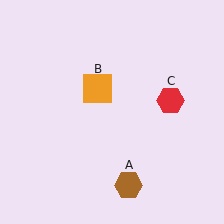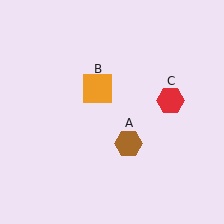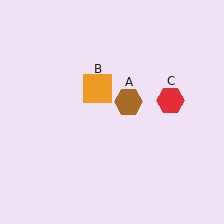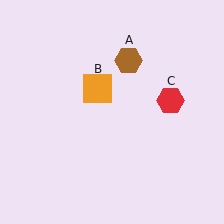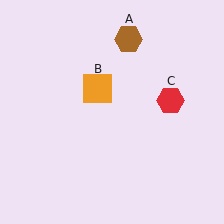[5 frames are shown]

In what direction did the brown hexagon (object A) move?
The brown hexagon (object A) moved up.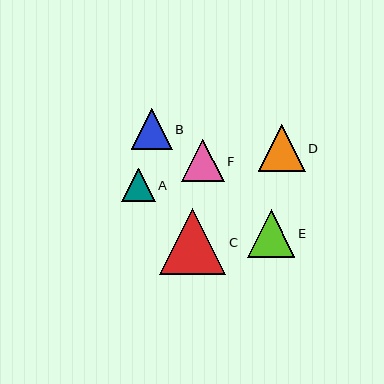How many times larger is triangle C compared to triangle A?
Triangle C is approximately 2.0 times the size of triangle A.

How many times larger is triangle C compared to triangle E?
Triangle C is approximately 1.4 times the size of triangle E.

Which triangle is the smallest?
Triangle A is the smallest with a size of approximately 33 pixels.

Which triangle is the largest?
Triangle C is the largest with a size of approximately 66 pixels.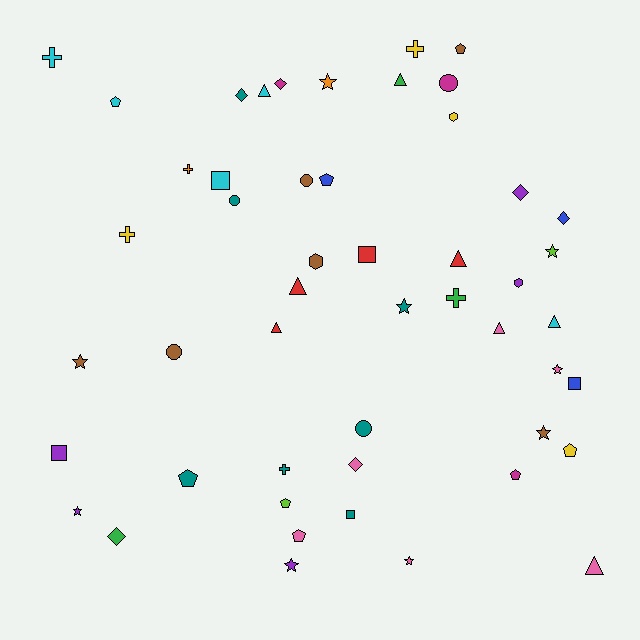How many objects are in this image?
There are 50 objects.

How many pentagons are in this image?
There are 8 pentagons.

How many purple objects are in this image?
There are 5 purple objects.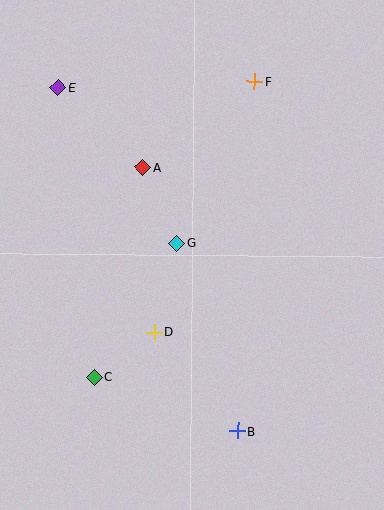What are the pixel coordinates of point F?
Point F is at (254, 81).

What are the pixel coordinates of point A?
Point A is at (142, 167).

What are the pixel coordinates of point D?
Point D is at (155, 332).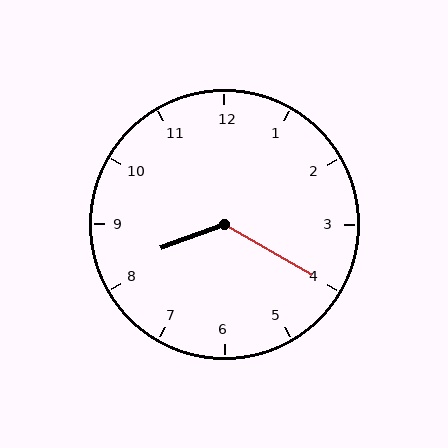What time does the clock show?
8:20.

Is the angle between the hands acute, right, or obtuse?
It is obtuse.